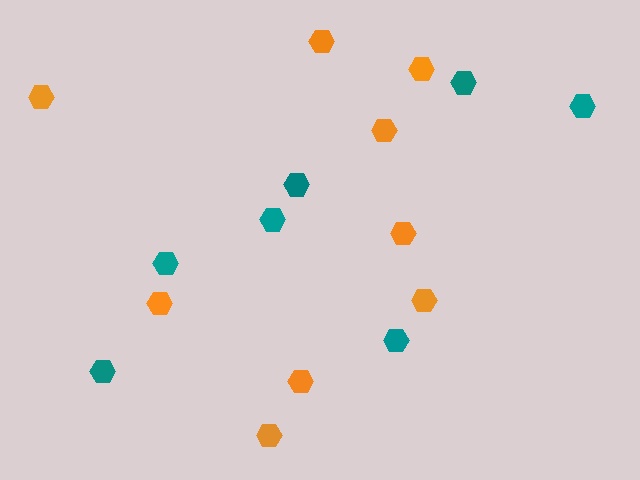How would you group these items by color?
There are 2 groups: one group of teal hexagons (7) and one group of orange hexagons (9).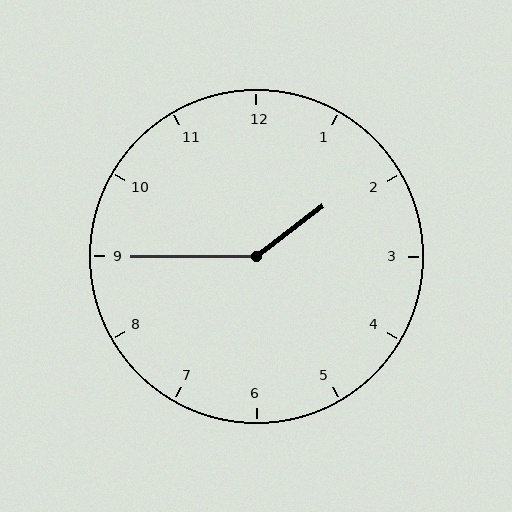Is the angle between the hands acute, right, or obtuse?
It is obtuse.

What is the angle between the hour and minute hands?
Approximately 142 degrees.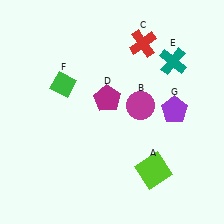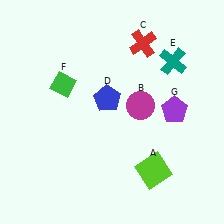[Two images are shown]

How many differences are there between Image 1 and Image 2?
There is 1 difference between the two images.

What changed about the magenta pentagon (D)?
In Image 1, D is magenta. In Image 2, it changed to blue.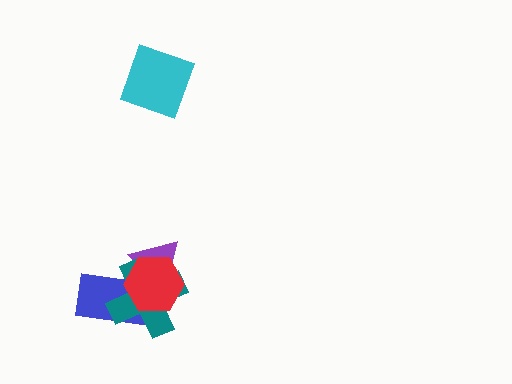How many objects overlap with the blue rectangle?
3 objects overlap with the blue rectangle.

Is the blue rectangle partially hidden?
Yes, it is partially covered by another shape.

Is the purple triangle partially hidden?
Yes, it is partially covered by another shape.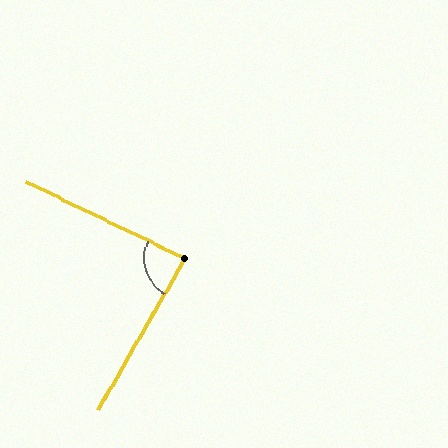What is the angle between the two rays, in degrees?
Approximately 86 degrees.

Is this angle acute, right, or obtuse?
It is approximately a right angle.